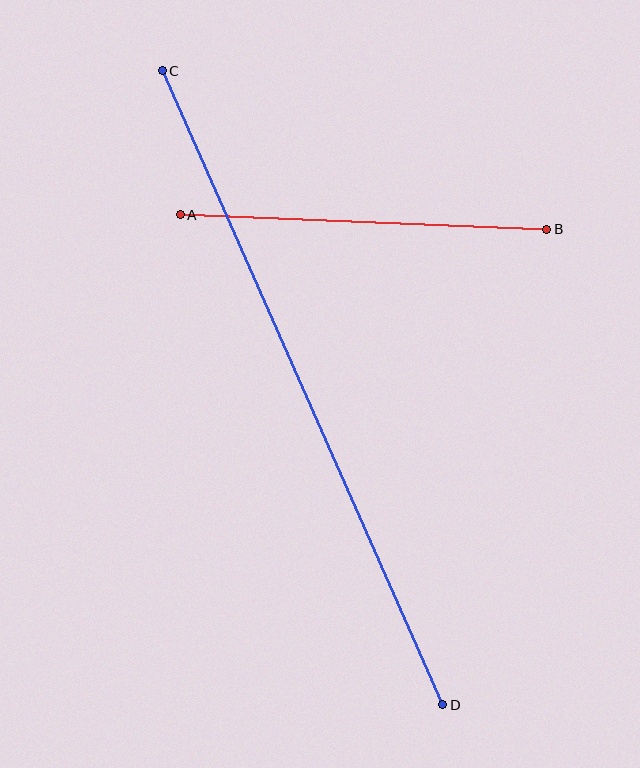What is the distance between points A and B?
The distance is approximately 367 pixels.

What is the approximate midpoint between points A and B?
The midpoint is at approximately (363, 222) pixels.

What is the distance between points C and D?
The distance is approximately 693 pixels.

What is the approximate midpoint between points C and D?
The midpoint is at approximately (303, 388) pixels.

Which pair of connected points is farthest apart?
Points C and D are farthest apart.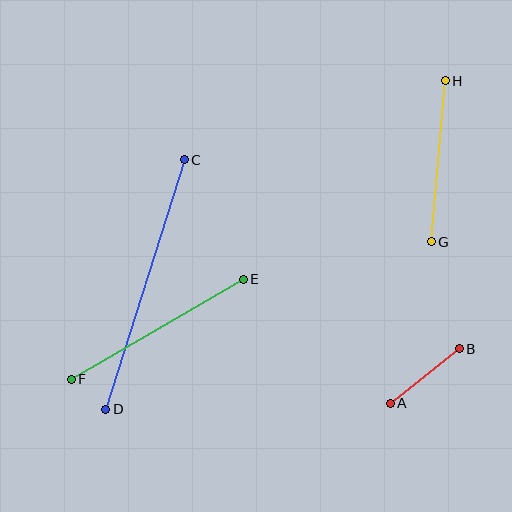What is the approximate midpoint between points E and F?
The midpoint is at approximately (157, 329) pixels.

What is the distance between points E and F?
The distance is approximately 199 pixels.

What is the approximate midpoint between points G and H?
The midpoint is at approximately (438, 161) pixels.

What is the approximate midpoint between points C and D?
The midpoint is at approximately (145, 284) pixels.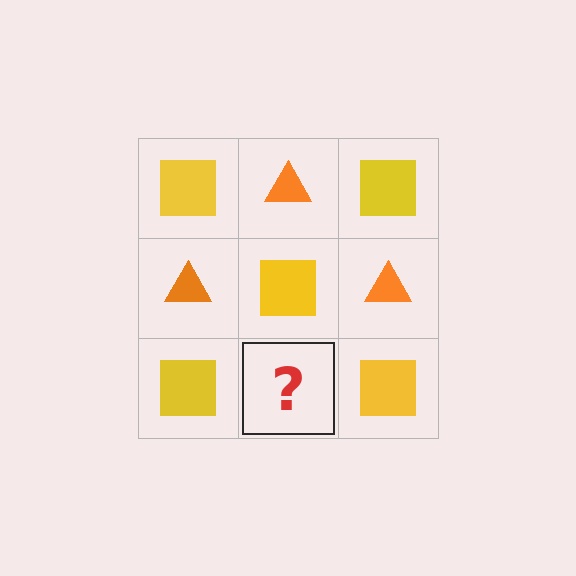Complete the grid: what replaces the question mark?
The question mark should be replaced with an orange triangle.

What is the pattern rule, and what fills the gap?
The rule is that it alternates yellow square and orange triangle in a checkerboard pattern. The gap should be filled with an orange triangle.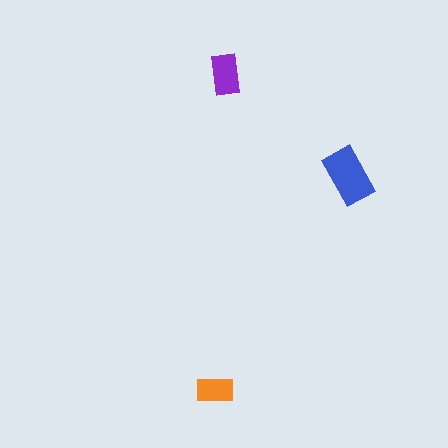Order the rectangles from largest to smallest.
the blue one, the purple one, the orange one.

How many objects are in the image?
There are 3 objects in the image.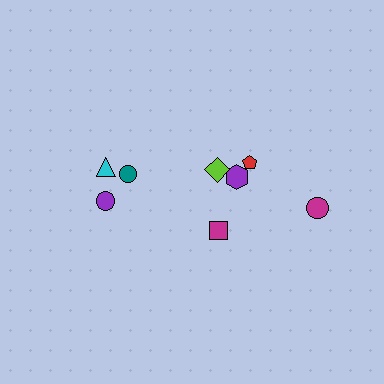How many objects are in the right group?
There are 5 objects.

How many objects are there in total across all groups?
There are 8 objects.